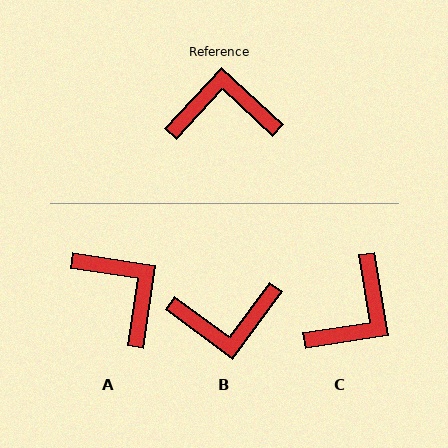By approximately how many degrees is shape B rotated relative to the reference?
Approximately 174 degrees clockwise.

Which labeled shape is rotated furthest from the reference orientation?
B, about 174 degrees away.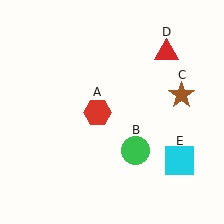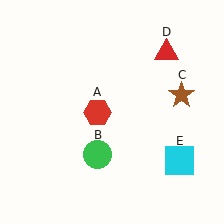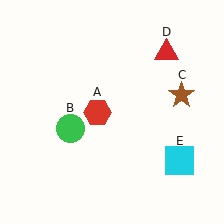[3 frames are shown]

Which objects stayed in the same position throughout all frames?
Red hexagon (object A) and brown star (object C) and red triangle (object D) and cyan square (object E) remained stationary.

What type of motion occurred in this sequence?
The green circle (object B) rotated clockwise around the center of the scene.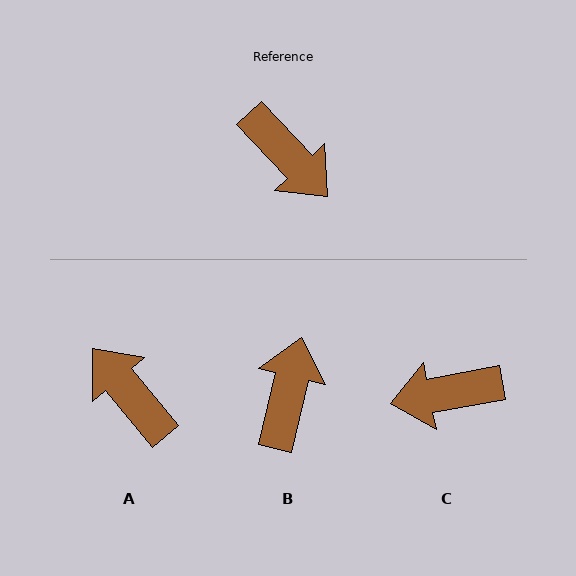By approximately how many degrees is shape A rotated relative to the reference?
Approximately 176 degrees counter-clockwise.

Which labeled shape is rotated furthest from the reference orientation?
A, about 176 degrees away.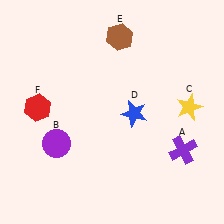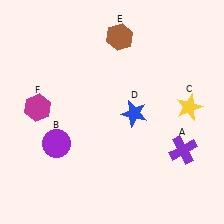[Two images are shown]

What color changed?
The hexagon (F) changed from red in Image 1 to magenta in Image 2.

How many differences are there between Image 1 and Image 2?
There is 1 difference between the two images.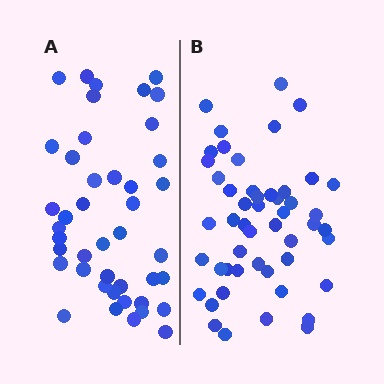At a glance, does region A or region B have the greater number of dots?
Region B (the right region) has more dots.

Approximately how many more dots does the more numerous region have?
Region B has roughly 8 or so more dots than region A.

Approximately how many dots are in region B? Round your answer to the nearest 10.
About 50 dots.